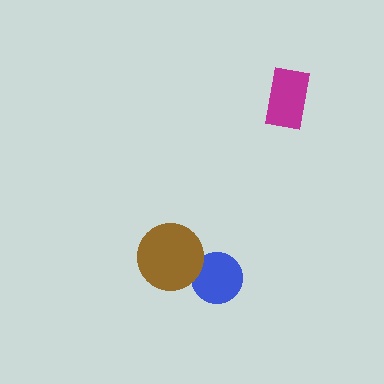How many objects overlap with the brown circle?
1 object overlaps with the brown circle.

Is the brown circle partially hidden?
No, no other shape covers it.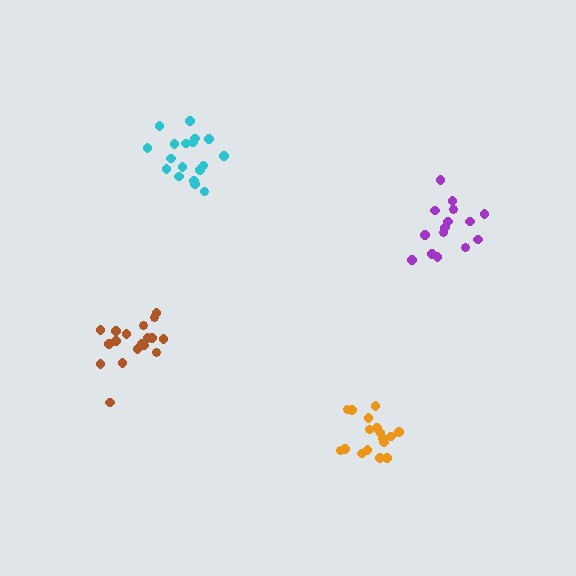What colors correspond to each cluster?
The clusters are colored: brown, cyan, orange, purple.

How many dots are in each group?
Group 1: 18 dots, Group 2: 18 dots, Group 3: 17 dots, Group 4: 15 dots (68 total).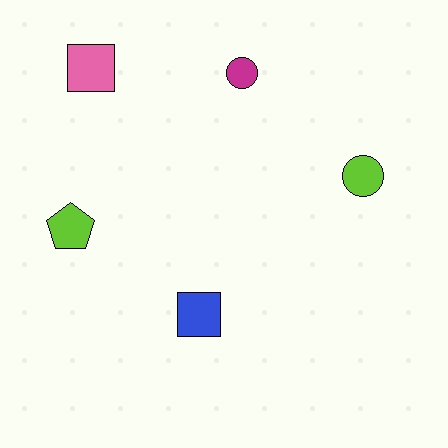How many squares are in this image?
There are 2 squares.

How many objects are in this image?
There are 5 objects.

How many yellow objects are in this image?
There are no yellow objects.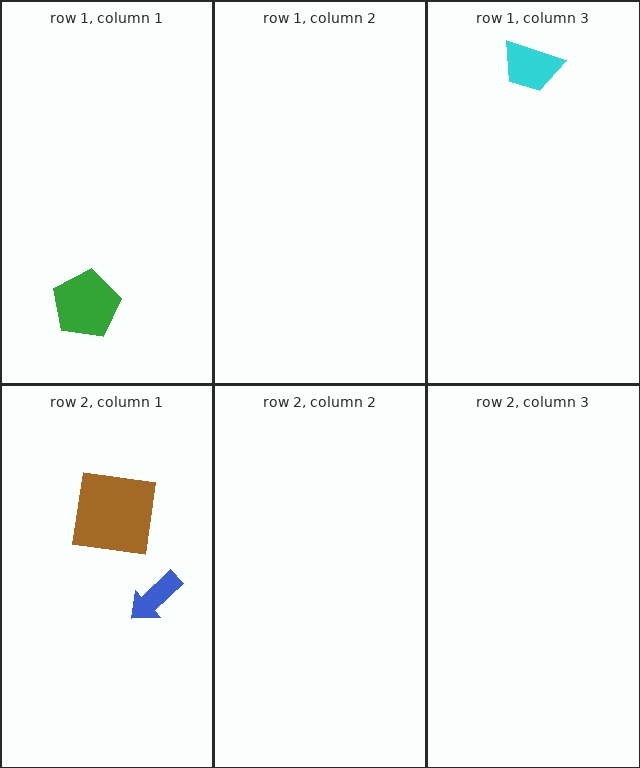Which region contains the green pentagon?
The row 1, column 1 region.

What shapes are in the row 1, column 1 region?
The green pentagon.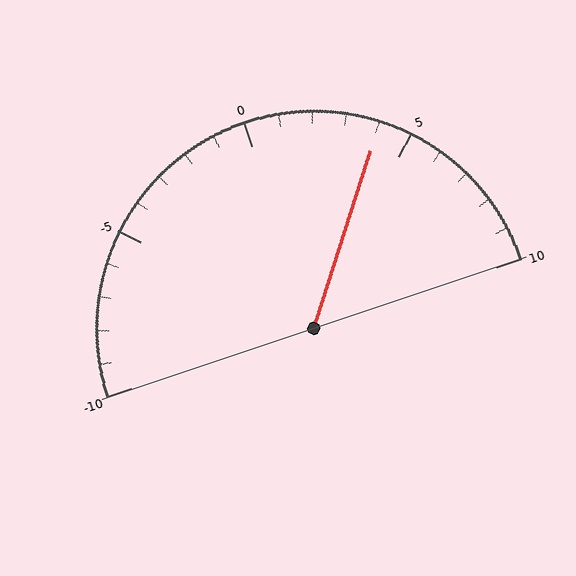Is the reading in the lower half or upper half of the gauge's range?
The reading is in the upper half of the range (-10 to 10).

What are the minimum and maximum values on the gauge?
The gauge ranges from -10 to 10.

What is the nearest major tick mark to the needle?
The nearest major tick mark is 5.